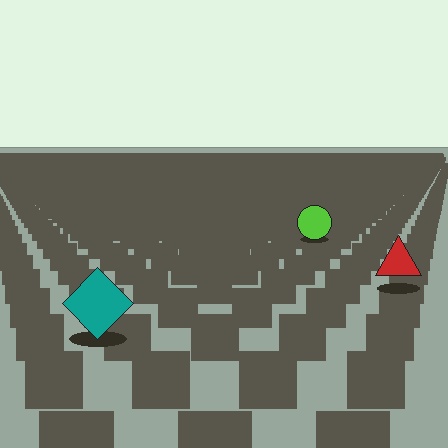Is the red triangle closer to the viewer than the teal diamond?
No. The teal diamond is closer — you can tell from the texture gradient: the ground texture is coarser near it.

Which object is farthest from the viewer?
The lime circle is farthest from the viewer. It appears smaller and the ground texture around it is denser.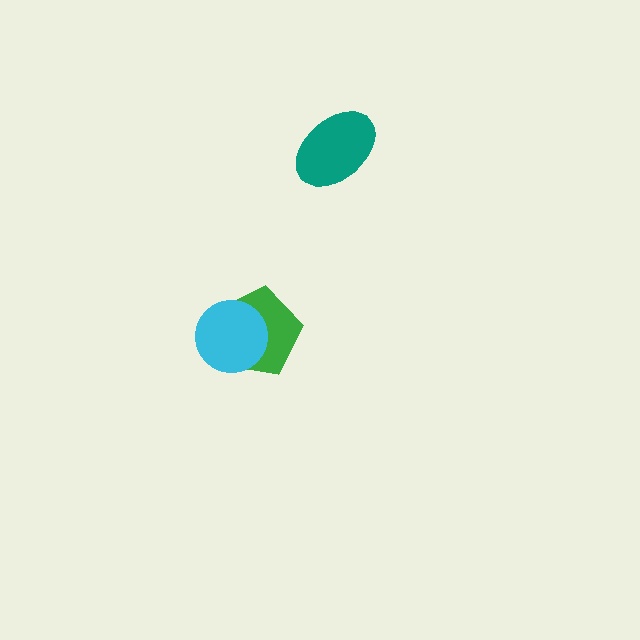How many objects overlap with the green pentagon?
1 object overlaps with the green pentagon.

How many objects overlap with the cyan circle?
1 object overlaps with the cyan circle.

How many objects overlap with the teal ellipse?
0 objects overlap with the teal ellipse.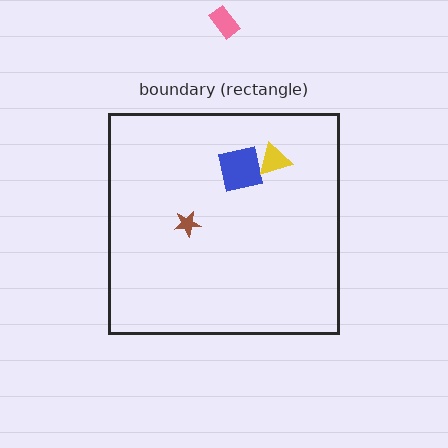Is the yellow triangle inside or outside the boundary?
Inside.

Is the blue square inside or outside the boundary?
Inside.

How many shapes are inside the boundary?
3 inside, 1 outside.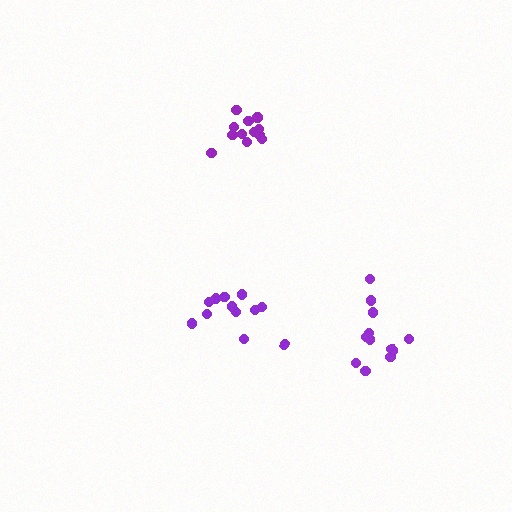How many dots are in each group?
Group 1: 12 dots, Group 2: 12 dots, Group 3: 12 dots (36 total).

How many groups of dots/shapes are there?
There are 3 groups.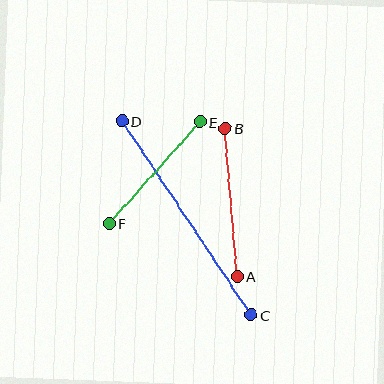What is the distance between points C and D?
The distance is approximately 233 pixels.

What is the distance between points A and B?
The distance is approximately 148 pixels.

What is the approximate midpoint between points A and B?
The midpoint is at approximately (231, 202) pixels.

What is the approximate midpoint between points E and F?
The midpoint is at approximately (155, 173) pixels.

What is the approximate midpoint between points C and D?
The midpoint is at approximately (187, 218) pixels.